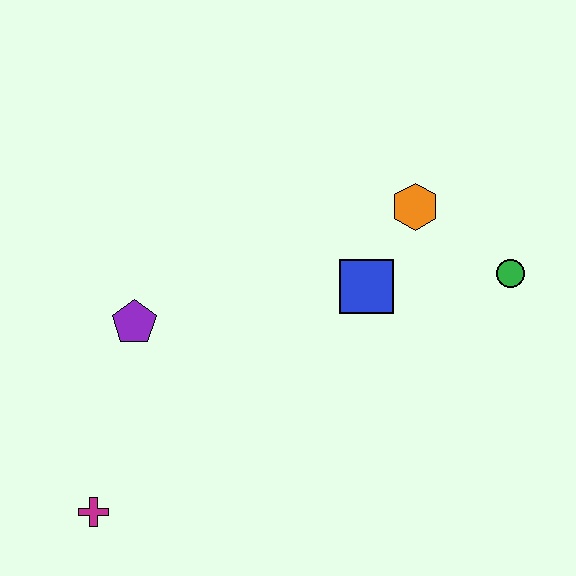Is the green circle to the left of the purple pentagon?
No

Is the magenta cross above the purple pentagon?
No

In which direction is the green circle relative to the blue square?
The green circle is to the right of the blue square.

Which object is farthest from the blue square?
The magenta cross is farthest from the blue square.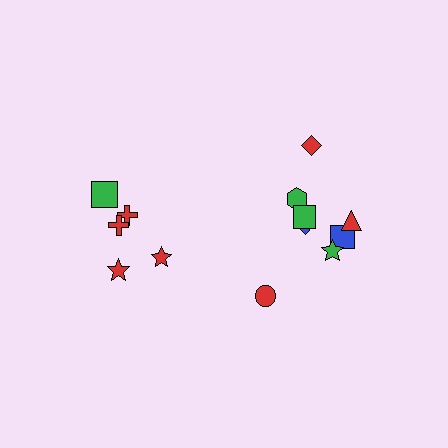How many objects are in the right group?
There are 8 objects.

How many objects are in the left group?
There are 5 objects.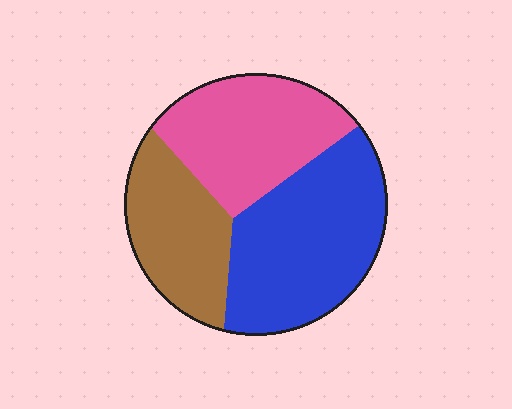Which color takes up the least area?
Brown, at roughly 25%.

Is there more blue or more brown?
Blue.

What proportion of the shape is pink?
Pink takes up about one third (1/3) of the shape.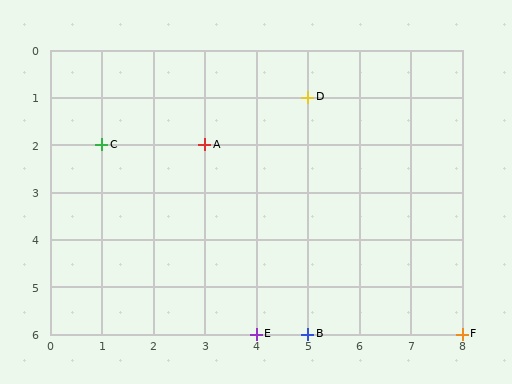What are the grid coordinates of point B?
Point B is at grid coordinates (5, 6).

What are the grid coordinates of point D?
Point D is at grid coordinates (5, 1).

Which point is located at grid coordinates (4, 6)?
Point E is at (4, 6).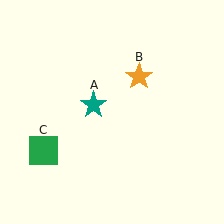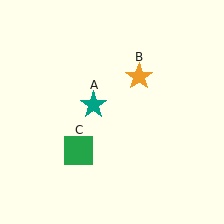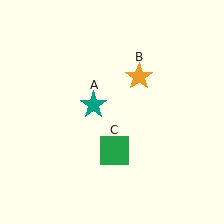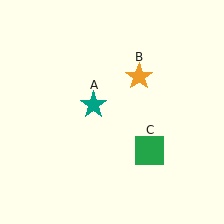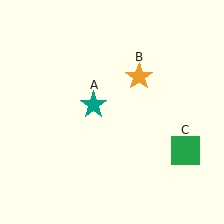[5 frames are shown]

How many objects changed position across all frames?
1 object changed position: green square (object C).